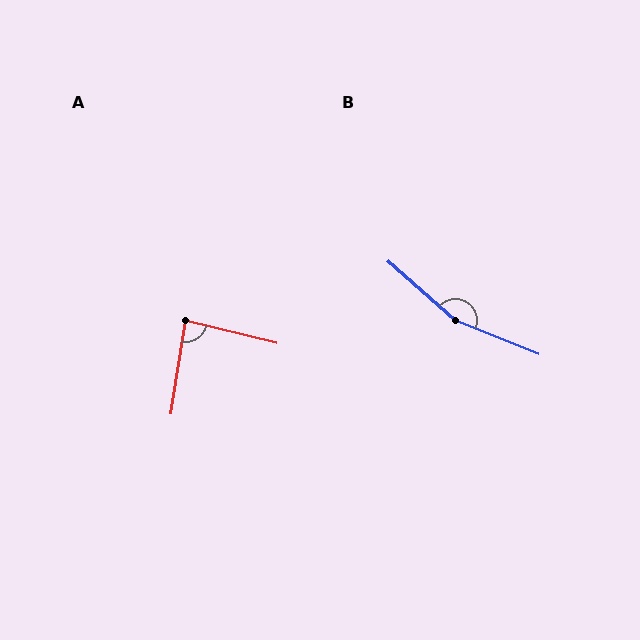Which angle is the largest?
B, at approximately 160 degrees.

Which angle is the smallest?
A, at approximately 85 degrees.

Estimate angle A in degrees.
Approximately 85 degrees.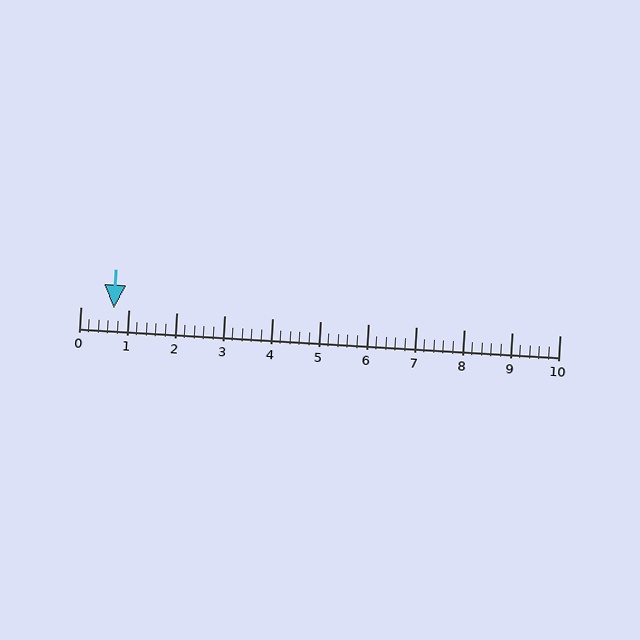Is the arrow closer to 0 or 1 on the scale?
The arrow is closer to 1.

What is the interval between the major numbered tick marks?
The major tick marks are spaced 1 units apart.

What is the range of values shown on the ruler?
The ruler shows values from 0 to 10.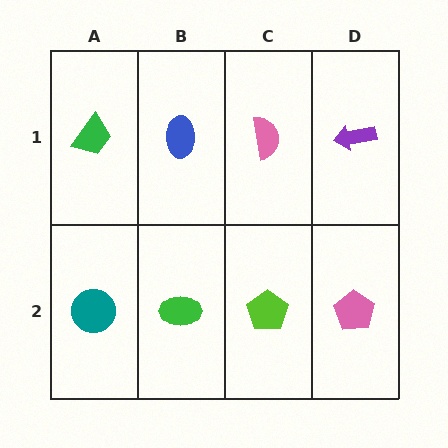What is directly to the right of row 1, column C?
A purple arrow.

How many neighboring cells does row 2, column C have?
3.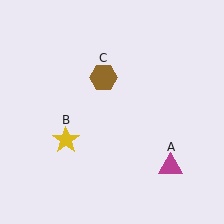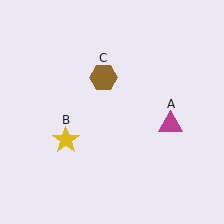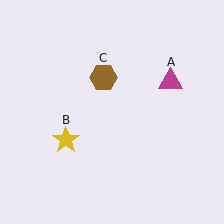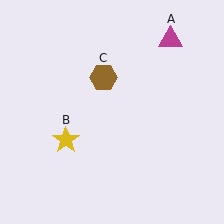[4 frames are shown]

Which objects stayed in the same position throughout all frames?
Yellow star (object B) and brown hexagon (object C) remained stationary.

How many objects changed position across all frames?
1 object changed position: magenta triangle (object A).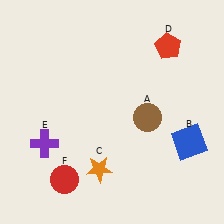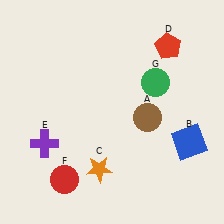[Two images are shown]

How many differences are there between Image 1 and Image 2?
There is 1 difference between the two images.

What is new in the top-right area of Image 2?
A green circle (G) was added in the top-right area of Image 2.